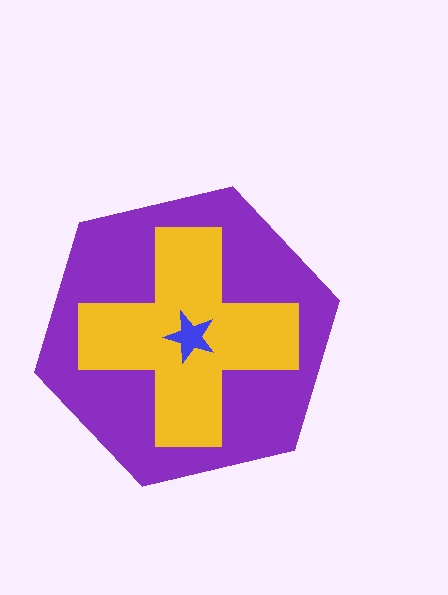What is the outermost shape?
The purple hexagon.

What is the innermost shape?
The blue star.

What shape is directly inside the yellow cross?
The blue star.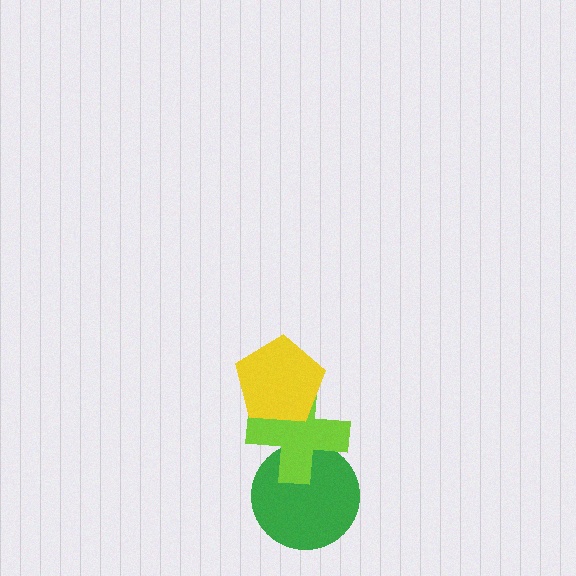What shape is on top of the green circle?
The lime cross is on top of the green circle.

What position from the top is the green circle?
The green circle is 3rd from the top.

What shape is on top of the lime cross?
The yellow pentagon is on top of the lime cross.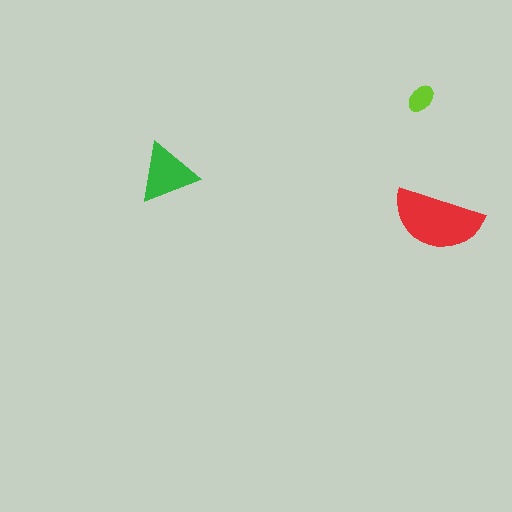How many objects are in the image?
There are 3 objects in the image.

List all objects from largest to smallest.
The red semicircle, the green triangle, the lime ellipse.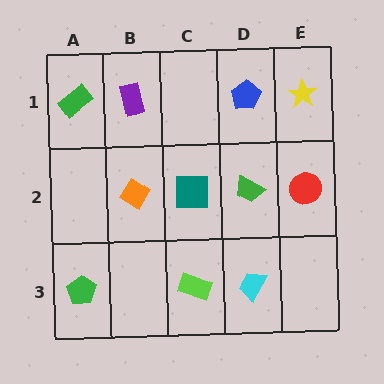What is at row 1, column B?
A purple rectangle.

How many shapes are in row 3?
3 shapes.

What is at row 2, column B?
An orange diamond.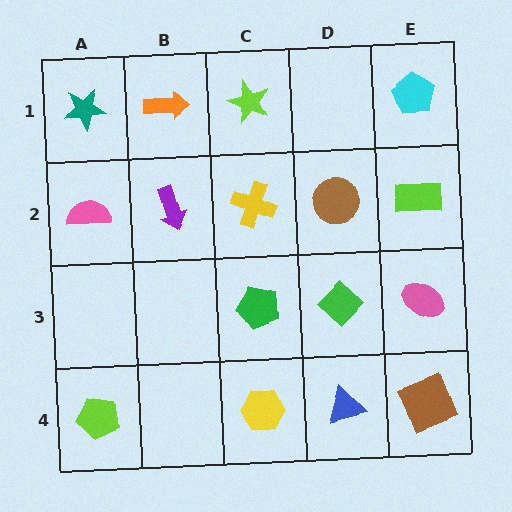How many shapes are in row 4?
4 shapes.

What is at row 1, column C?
A lime star.